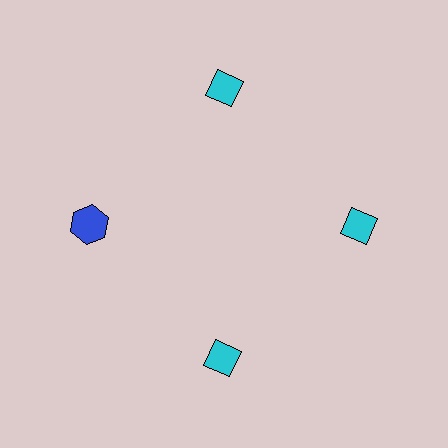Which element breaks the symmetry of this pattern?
The blue hexagon at roughly the 9 o'clock position breaks the symmetry. All other shapes are cyan diamonds.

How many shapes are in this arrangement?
There are 4 shapes arranged in a ring pattern.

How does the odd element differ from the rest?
It differs in both color (blue instead of cyan) and shape (hexagon instead of diamond).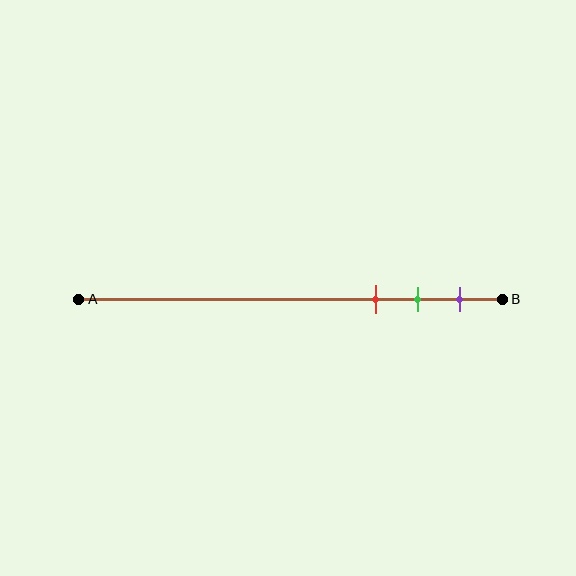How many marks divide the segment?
There are 3 marks dividing the segment.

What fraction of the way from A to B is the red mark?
The red mark is approximately 70% (0.7) of the way from A to B.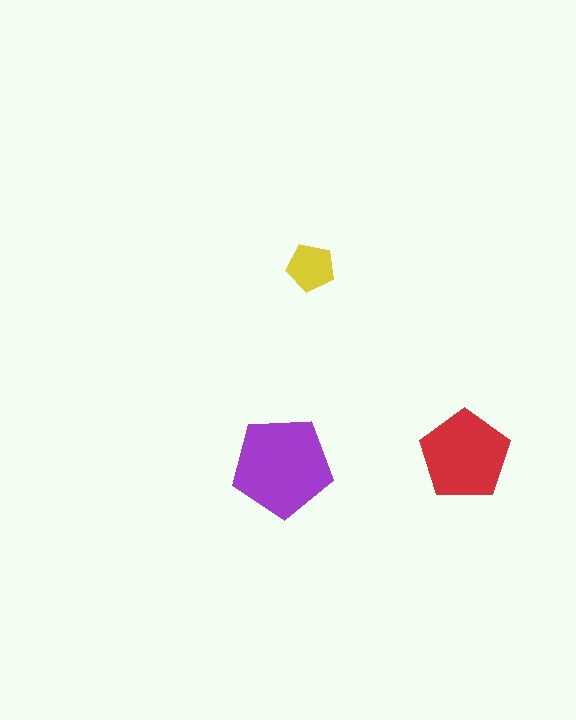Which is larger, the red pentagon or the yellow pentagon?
The red one.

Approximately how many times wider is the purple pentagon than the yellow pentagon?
About 2 times wider.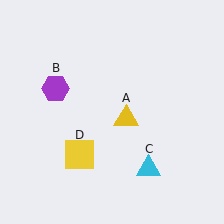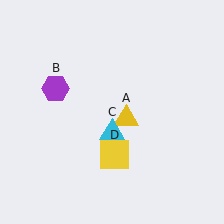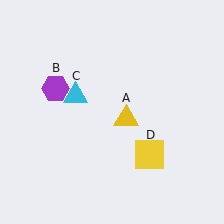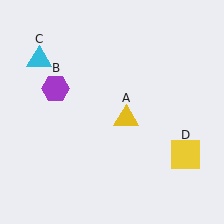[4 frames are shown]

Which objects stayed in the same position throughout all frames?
Yellow triangle (object A) and purple hexagon (object B) remained stationary.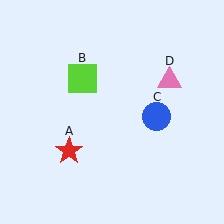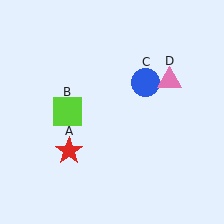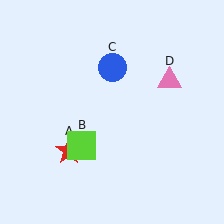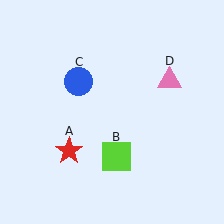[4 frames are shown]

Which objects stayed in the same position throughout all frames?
Red star (object A) and pink triangle (object D) remained stationary.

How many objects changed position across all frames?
2 objects changed position: lime square (object B), blue circle (object C).